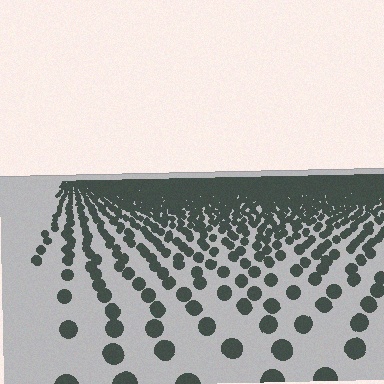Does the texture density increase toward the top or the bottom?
Density increases toward the top.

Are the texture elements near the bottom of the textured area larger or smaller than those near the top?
Larger. Near the bottom, elements are closer to the viewer and appear at a bigger on-screen size.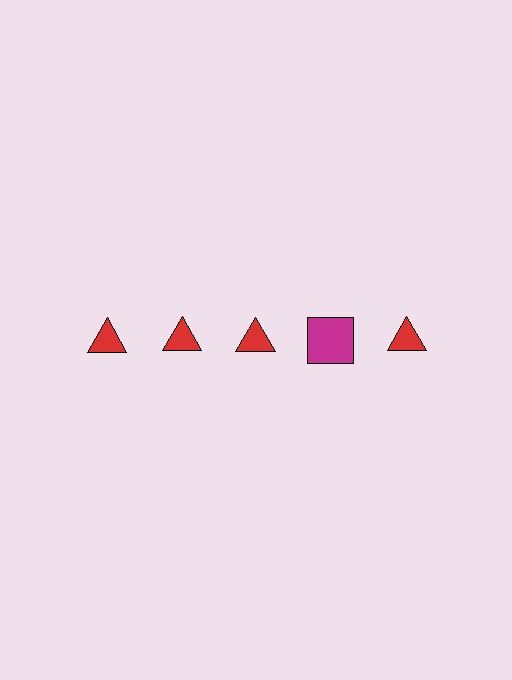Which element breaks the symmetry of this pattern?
The magenta square in the top row, second from right column breaks the symmetry. All other shapes are red triangles.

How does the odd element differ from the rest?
It differs in both color (magenta instead of red) and shape (square instead of triangle).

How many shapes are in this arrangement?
There are 5 shapes arranged in a grid pattern.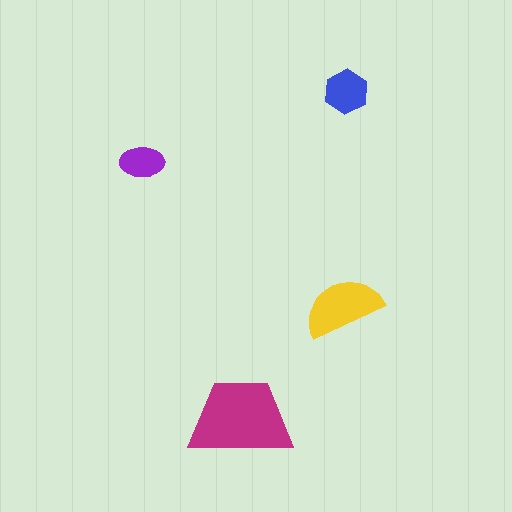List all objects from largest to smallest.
The magenta trapezoid, the yellow semicircle, the blue hexagon, the purple ellipse.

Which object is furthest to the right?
The blue hexagon is rightmost.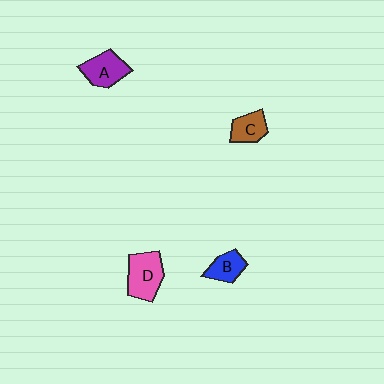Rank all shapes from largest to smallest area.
From largest to smallest: D (pink), A (purple), C (brown), B (blue).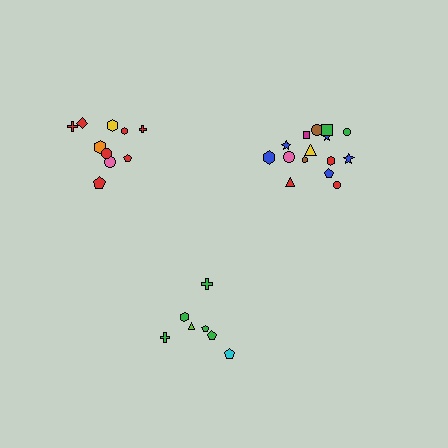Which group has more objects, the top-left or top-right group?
The top-right group.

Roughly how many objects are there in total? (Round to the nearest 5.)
Roughly 30 objects in total.